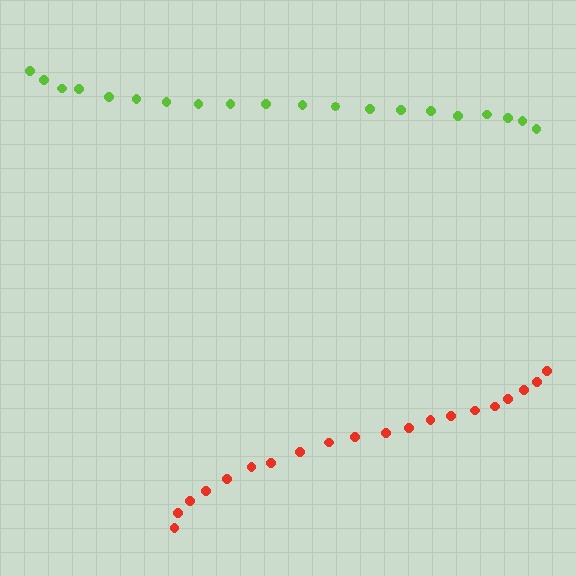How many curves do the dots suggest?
There are 2 distinct paths.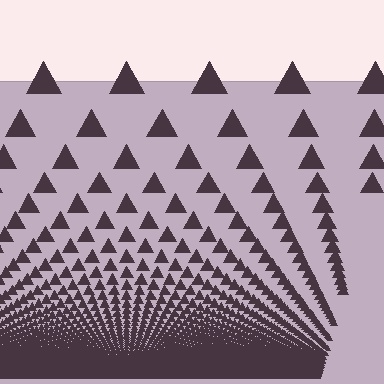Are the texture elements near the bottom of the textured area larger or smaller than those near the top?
Smaller. The gradient is inverted — elements near the bottom are smaller and denser.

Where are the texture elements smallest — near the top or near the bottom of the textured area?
Near the bottom.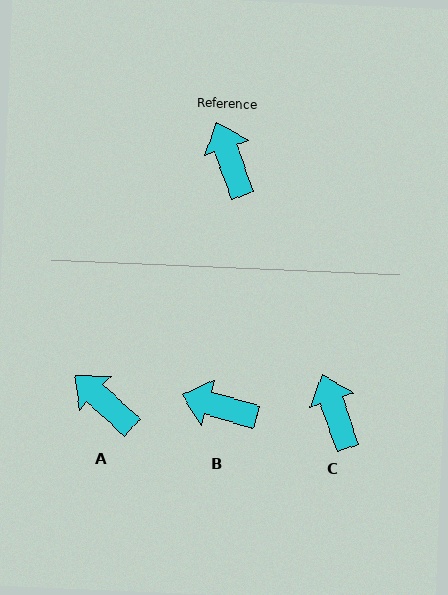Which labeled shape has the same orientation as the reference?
C.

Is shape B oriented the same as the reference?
No, it is off by about 54 degrees.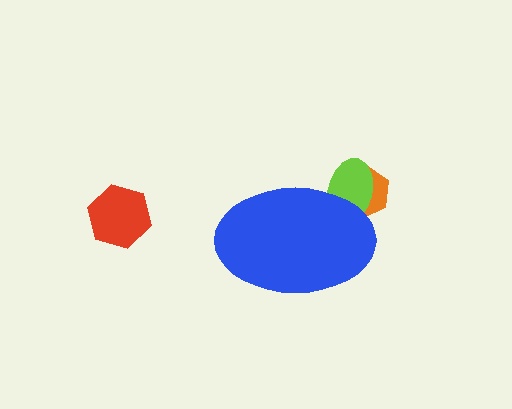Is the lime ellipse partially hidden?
Yes, the lime ellipse is partially hidden behind the blue ellipse.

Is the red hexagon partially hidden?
No, the red hexagon is fully visible.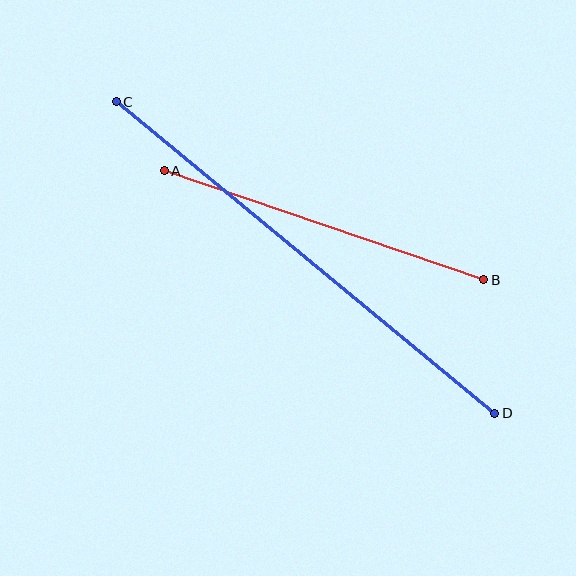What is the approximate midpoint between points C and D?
The midpoint is at approximately (305, 258) pixels.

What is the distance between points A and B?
The distance is approximately 338 pixels.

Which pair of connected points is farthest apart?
Points C and D are farthest apart.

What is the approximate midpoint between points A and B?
The midpoint is at approximately (324, 225) pixels.